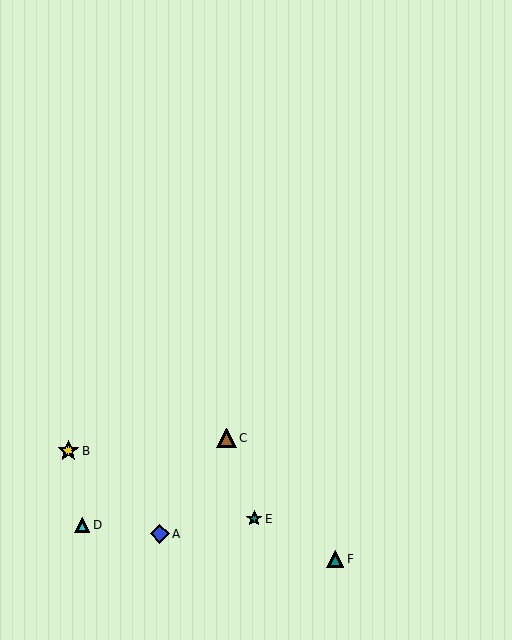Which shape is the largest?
The yellow star (labeled B) is the largest.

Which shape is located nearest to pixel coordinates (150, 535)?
The blue diamond (labeled A) at (160, 534) is nearest to that location.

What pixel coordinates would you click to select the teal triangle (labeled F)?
Click at (335, 559) to select the teal triangle F.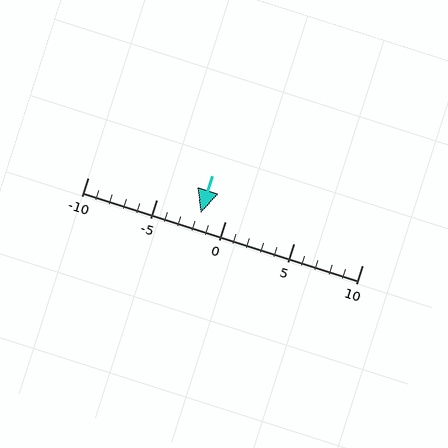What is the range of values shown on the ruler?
The ruler shows values from -10 to 10.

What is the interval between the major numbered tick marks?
The major tick marks are spaced 5 units apart.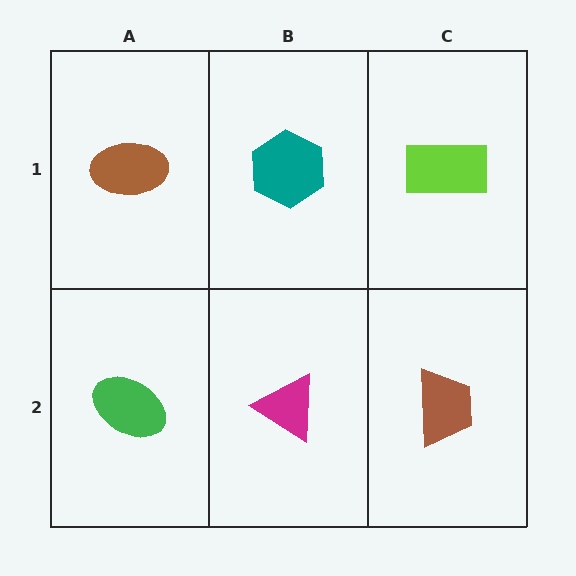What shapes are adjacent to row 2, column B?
A teal hexagon (row 1, column B), a green ellipse (row 2, column A), a brown trapezoid (row 2, column C).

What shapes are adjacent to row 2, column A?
A brown ellipse (row 1, column A), a magenta triangle (row 2, column B).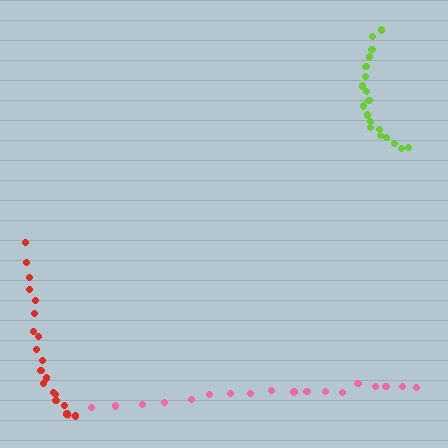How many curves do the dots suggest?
There are 3 distinct paths.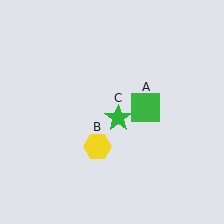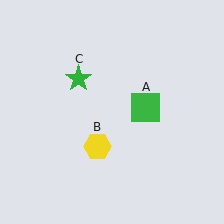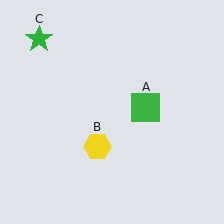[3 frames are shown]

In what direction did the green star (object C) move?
The green star (object C) moved up and to the left.